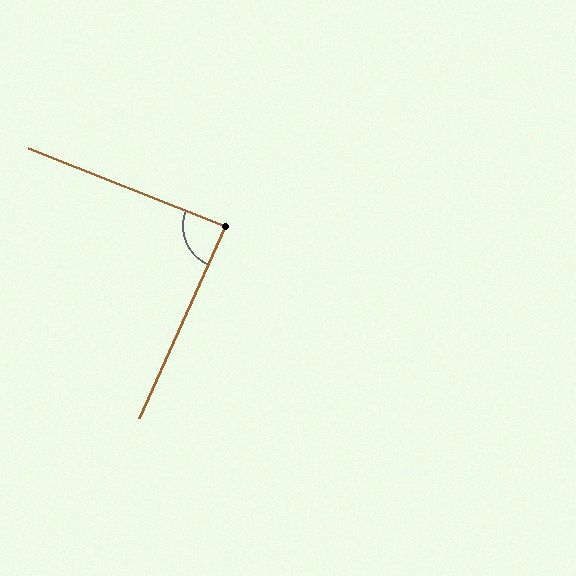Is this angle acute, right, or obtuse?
It is approximately a right angle.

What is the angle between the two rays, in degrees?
Approximately 88 degrees.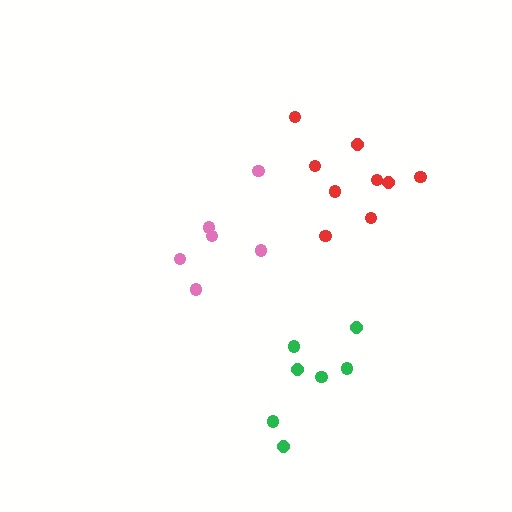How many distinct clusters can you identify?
There are 3 distinct clusters.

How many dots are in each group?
Group 1: 6 dots, Group 2: 7 dots, Group 3: 9 dots (22 total).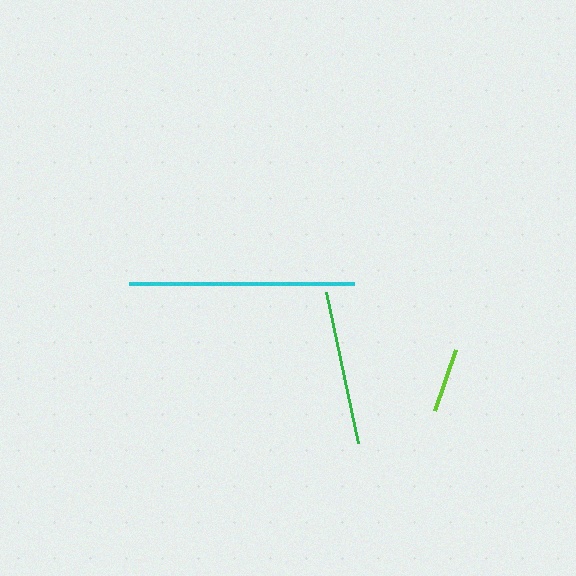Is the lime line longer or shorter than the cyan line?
The cyan line is longer than the lime line.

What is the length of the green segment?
The green segment is approximately 154 pixels long.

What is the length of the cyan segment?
The cyan segment is approximately 225 pixels long.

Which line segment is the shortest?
The lime line is the shortest at approximately 64 pixels.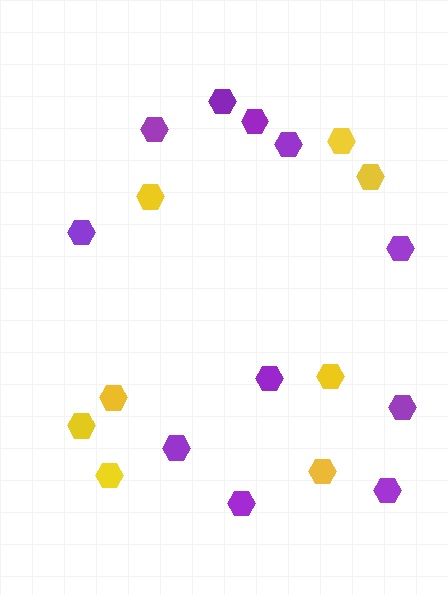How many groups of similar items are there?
There are 2 groups: one group of yellow hexagons (8) and one group of purple hexagons (11).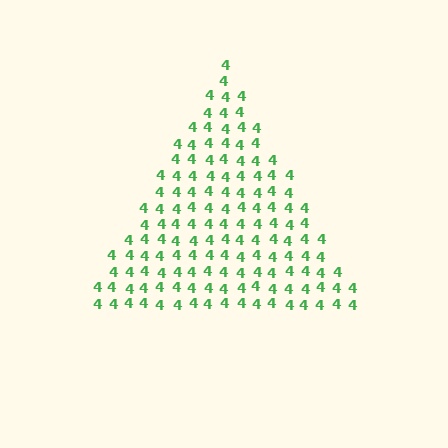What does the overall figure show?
The overall figure shows a triangle.